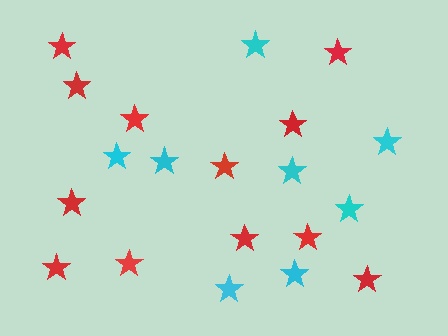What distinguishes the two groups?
There are 2 groups: one group of cyan stars (8) and one group of red stars (12).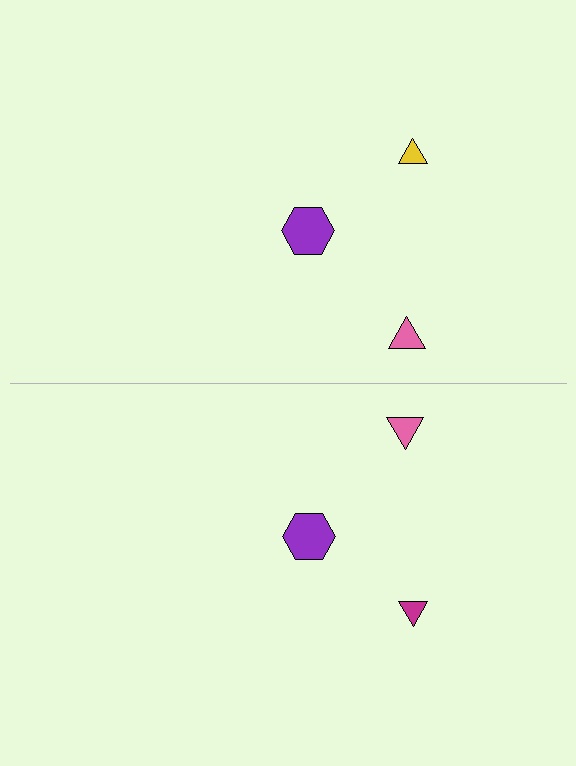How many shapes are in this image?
There are 6 shapes in this image.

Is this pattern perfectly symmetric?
No, the pattern is not perfectly symmetric. The magenta triangle on the bottom side breaks the symmetry — its mirror counterpart is yellow.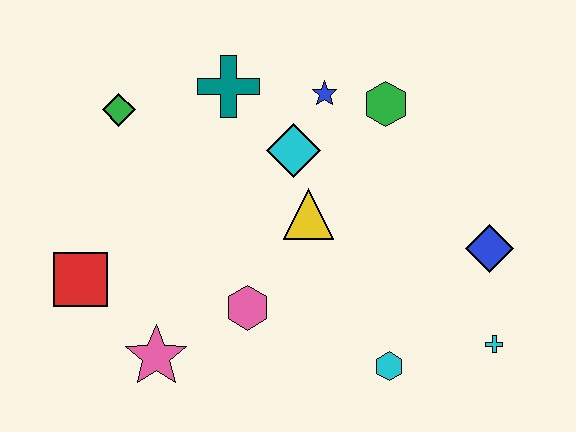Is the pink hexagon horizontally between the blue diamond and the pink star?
Yes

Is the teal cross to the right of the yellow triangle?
No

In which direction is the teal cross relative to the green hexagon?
The teal cross is to the left of the green hexagon.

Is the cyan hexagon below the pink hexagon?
Yes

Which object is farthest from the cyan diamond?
The cyan cross is farthest from the cyan diamond.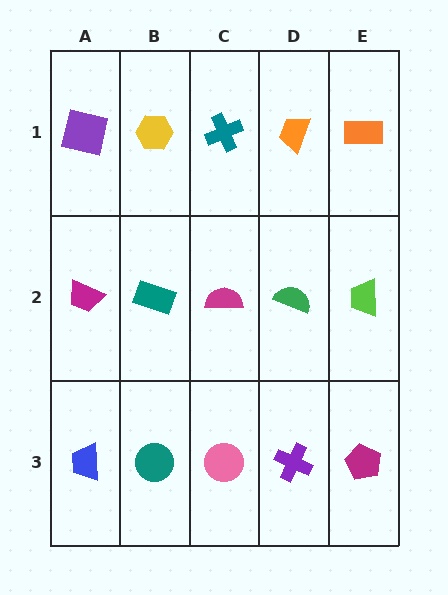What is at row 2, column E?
A lime trapezoid.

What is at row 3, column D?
A purple cross.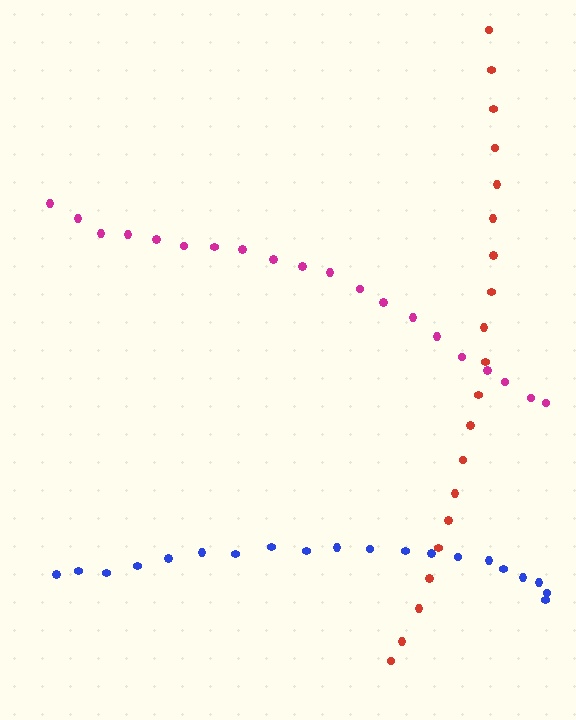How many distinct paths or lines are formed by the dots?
There are 3 distinct paths.